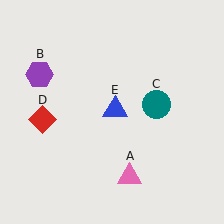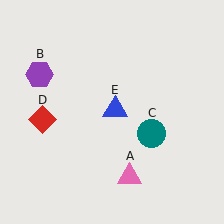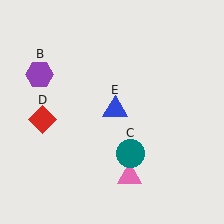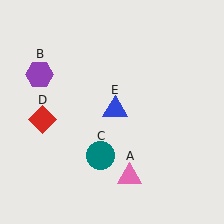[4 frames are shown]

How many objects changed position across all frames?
1 object changed position: teal circle (object C).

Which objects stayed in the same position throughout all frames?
Pink triangle (object A) and purple hexagon (object B) and red diamond (object D) and blue triangle (object E) remained stationary.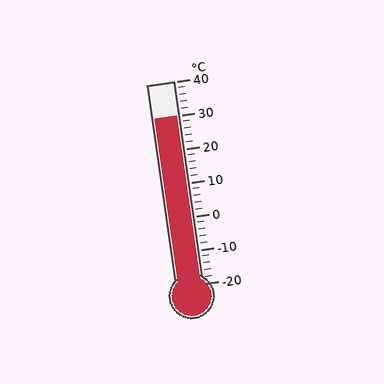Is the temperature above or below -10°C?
The temperature is above -10°C.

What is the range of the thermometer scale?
The thermometer scale ranges from -20°C to 40°C.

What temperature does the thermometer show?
The thermometer shows approximately 30°C.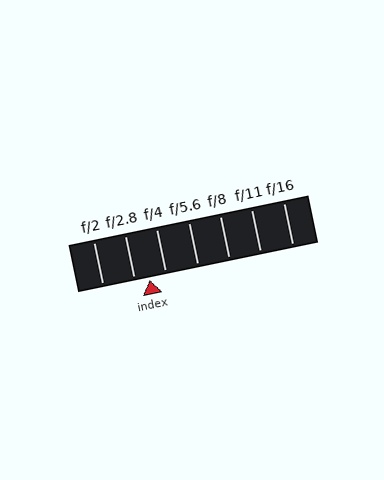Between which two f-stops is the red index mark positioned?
The index mark is between f/2.8 and f/4.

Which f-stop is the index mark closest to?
The index mark is closest to f/2.8.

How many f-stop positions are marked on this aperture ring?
There are 7 f-stop positions marked.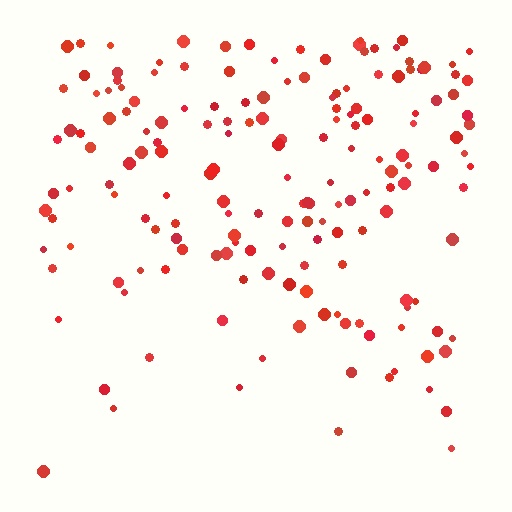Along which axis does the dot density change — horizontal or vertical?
Vertical.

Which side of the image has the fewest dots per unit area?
The bottom.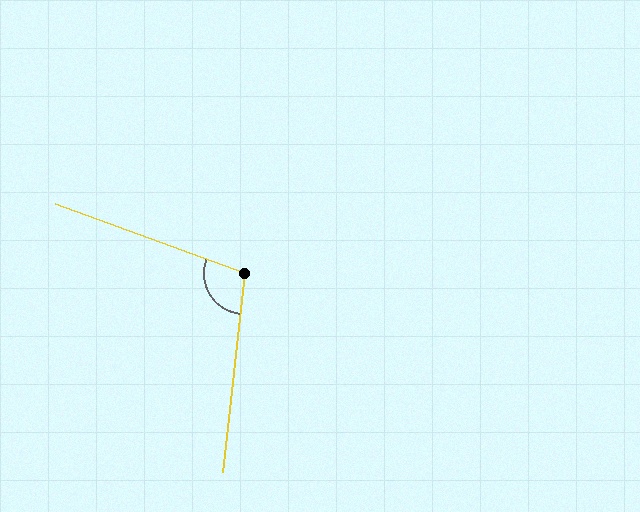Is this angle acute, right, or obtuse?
It is obtuse.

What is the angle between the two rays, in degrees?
Approximately 104 degrees.